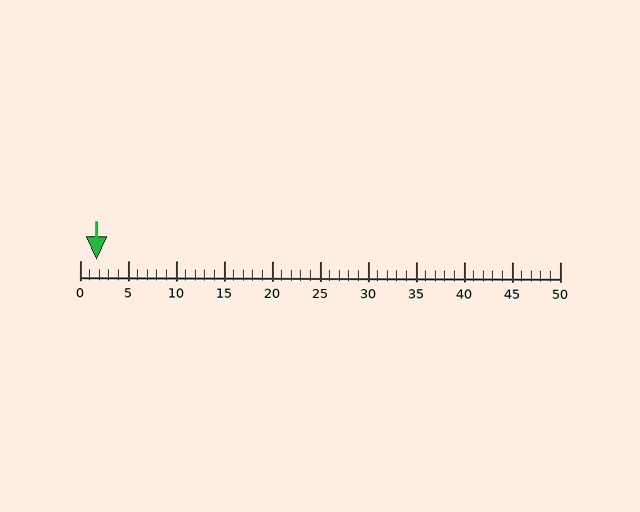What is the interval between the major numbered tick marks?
The major tick marks are spaced 5 units apart.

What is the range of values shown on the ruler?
The ruler shows values from 0 to 50.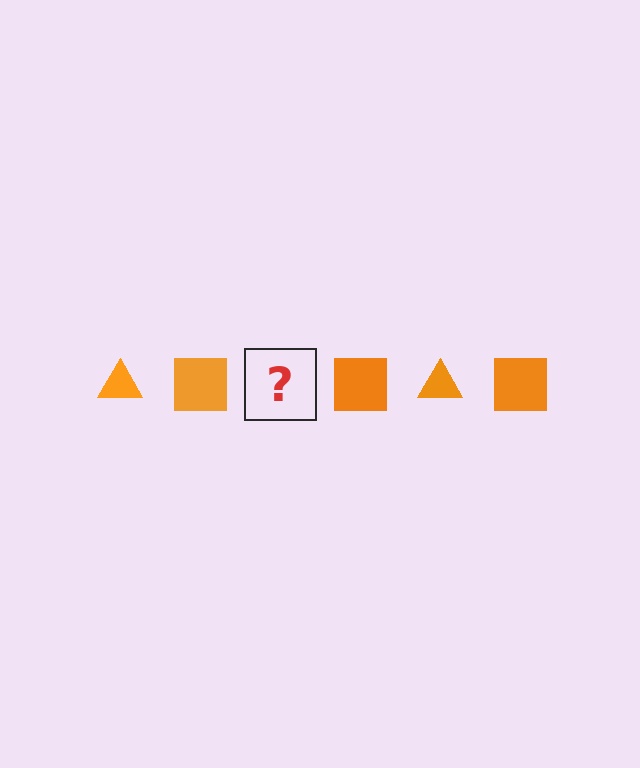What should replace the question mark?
The question mark should be replaced with an orange triangle.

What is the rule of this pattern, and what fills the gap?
The rule is that the pattern cycles through triangle, square shapes in orange. The gap should be filled with an orange triangle.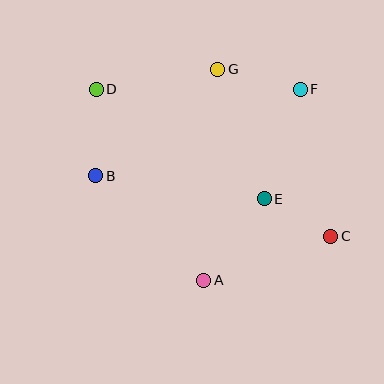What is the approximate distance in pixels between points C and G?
The distance between C and G is approximately 202 pixels.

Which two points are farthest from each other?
Points C and D are farthest from each other.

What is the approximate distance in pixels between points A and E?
The distance between A and E is approximately 102 pixels.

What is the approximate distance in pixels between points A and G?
The distance between A and G is approximately 211 pixels.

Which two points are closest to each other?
Points C and E are closest to each other.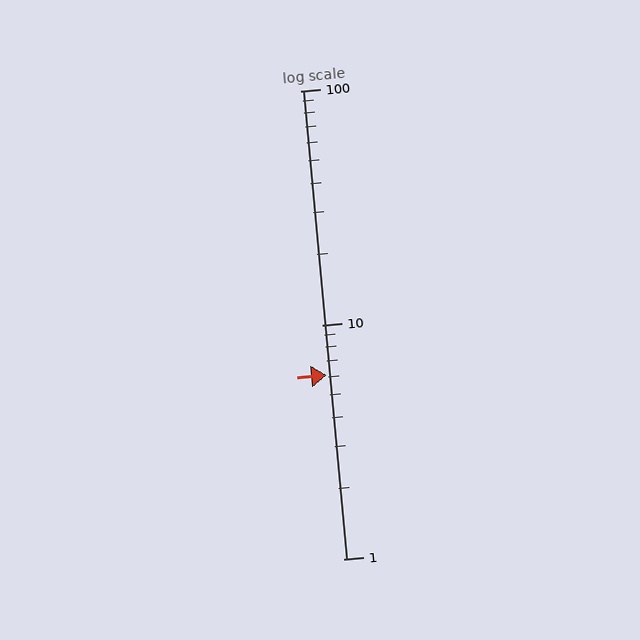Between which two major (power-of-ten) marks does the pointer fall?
The pointer is between 1 and 10.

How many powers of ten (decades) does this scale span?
The scale spans 2 decades, from 1 to 100.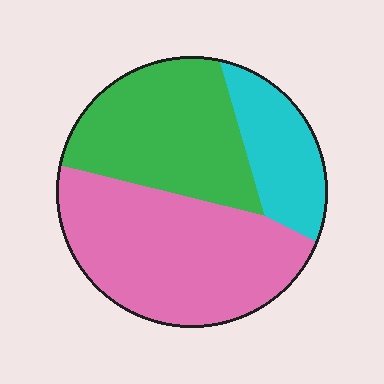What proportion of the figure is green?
Green takes up about one third (1/3) of the figure.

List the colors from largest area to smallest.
From largest to smallest: pink, green, cyan.